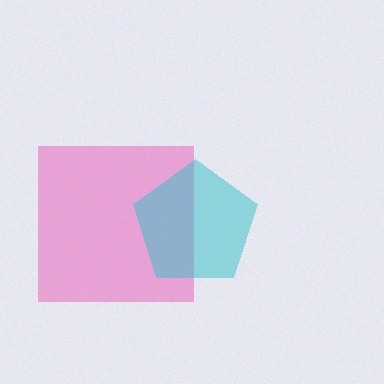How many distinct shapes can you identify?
There are 2 distinct shapes: a pink square, a cyan pentagon.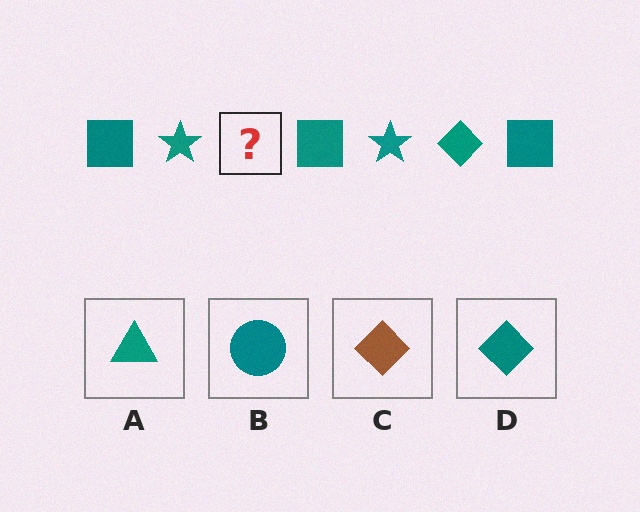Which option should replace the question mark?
Option D.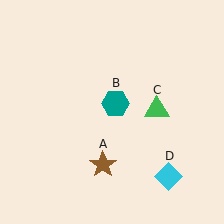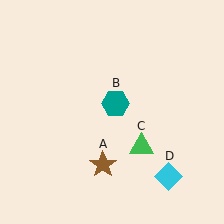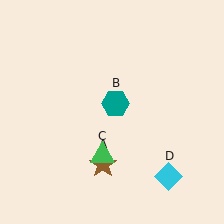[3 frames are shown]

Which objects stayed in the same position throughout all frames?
Brown star (object A) and teal hexagon (object B) and cyan diamond (object D) remained stationary.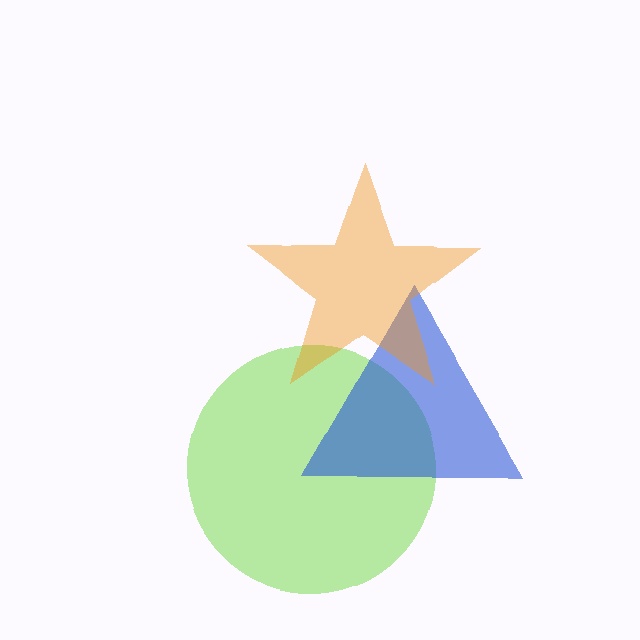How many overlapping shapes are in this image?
There are 3 overlapping shapes in the image.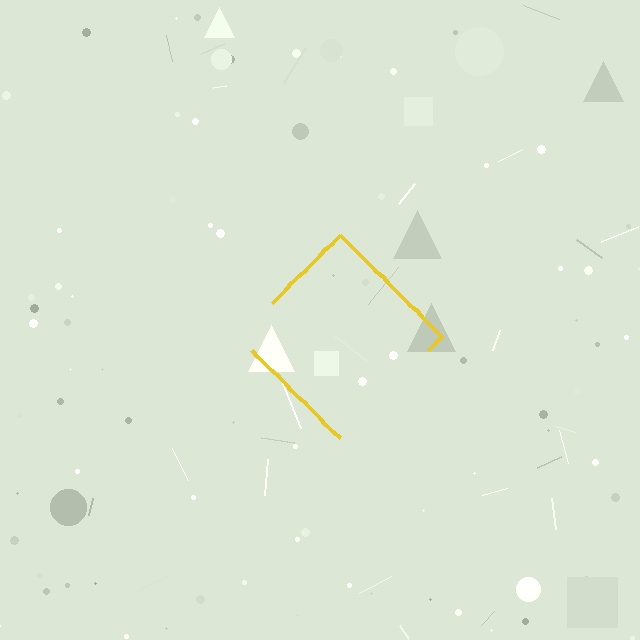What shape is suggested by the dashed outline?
The dashed outline suggests a diamond.